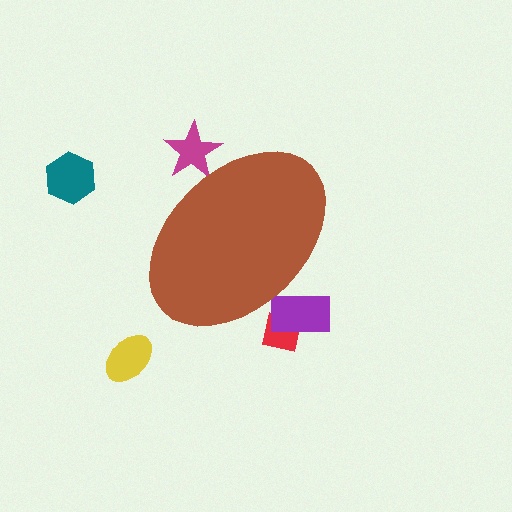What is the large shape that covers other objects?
A brown ellipse.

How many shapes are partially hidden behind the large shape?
3 shapes are partially hidden.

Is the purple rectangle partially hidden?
Yes, the purple rectangle is partially hidden behind the brown ellipse.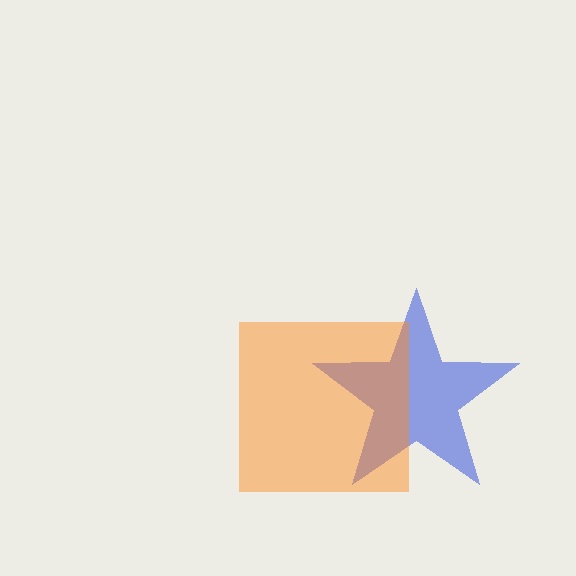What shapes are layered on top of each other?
The layered shapes are: a blue star, an orange square.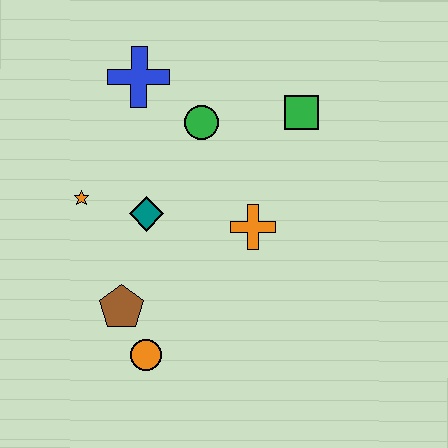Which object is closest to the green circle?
The blue cross is closest to the green circle.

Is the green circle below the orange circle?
No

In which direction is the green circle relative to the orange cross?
The green circle is above the orange cross.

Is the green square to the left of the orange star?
No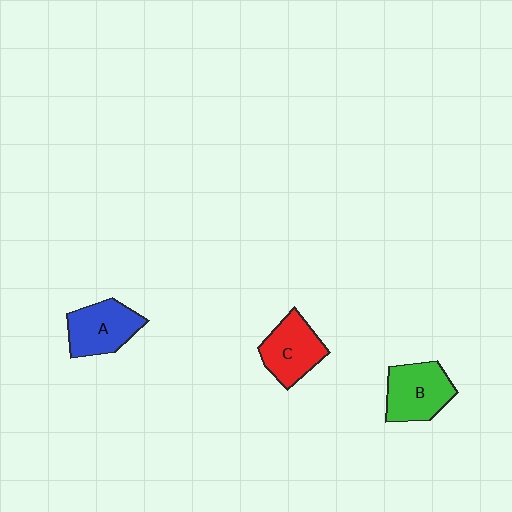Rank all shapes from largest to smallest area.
From largest to smallest: B (green), A (blue), C (red).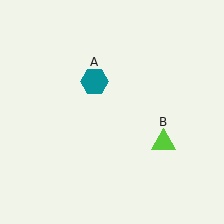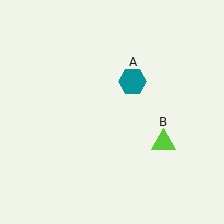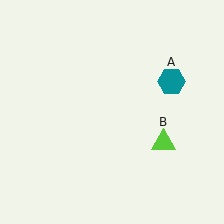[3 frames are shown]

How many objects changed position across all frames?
1 object changed position: teal hexagon (object A).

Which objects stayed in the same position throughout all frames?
Lime triangle (object B) remained stationary.